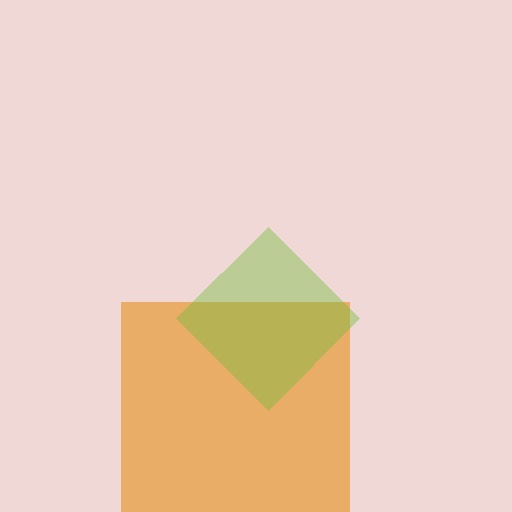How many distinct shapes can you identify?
There are 2 distinct shapes: an orange square, a lime diamond.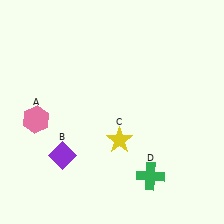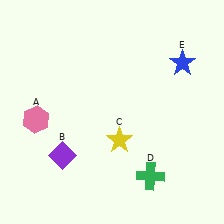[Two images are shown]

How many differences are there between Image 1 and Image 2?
There is 1 difference between the two images.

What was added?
A blue star (E) was added in Image 2.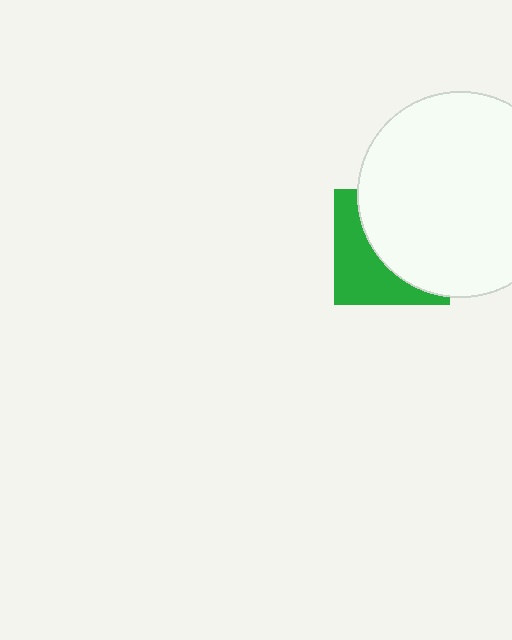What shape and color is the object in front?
The object in front is a white circle.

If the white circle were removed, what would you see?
You would see the complete green square.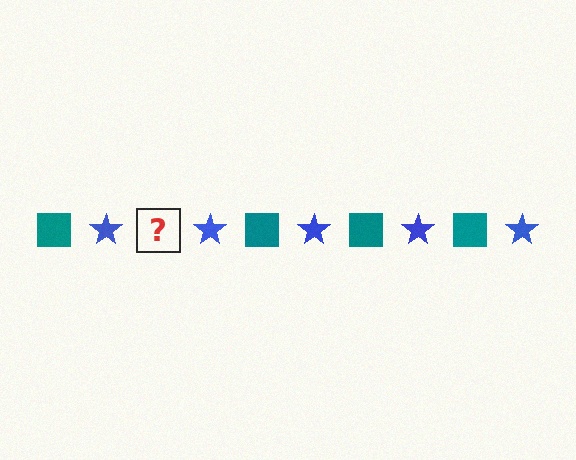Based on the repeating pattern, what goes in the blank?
The blank should be a teal square.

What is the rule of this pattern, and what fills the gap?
The rule is that the pattern alternates between teal square and blue star. The gap should be filled with a teal square.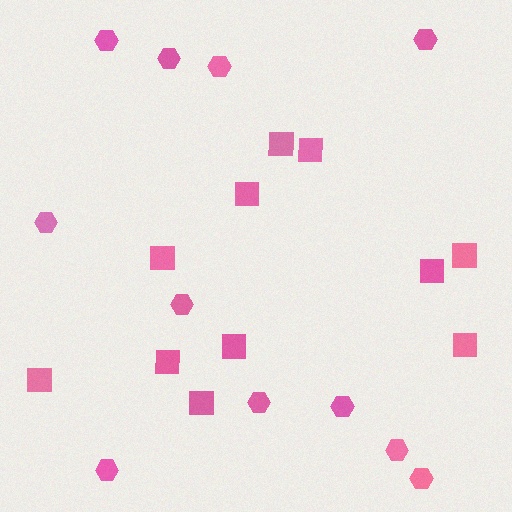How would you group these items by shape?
There are 2 groups: one group of squares (11) and one group of hexagons (11).